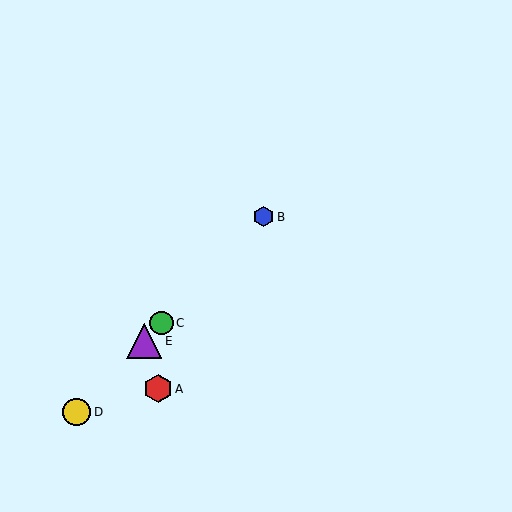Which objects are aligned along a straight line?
Objects B, C, D, E are aligned along a straight line.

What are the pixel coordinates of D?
Object D is at (77, 412).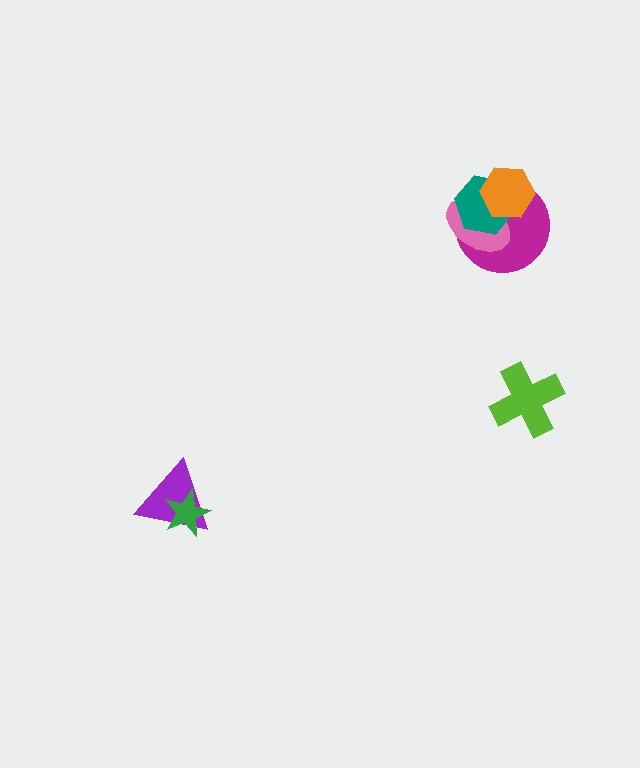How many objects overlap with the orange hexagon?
3 objects overlap with the orange hexagon.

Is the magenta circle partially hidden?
Yes, it is partially covered by another shape.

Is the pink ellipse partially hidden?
Yes, it is partially covered by another shape.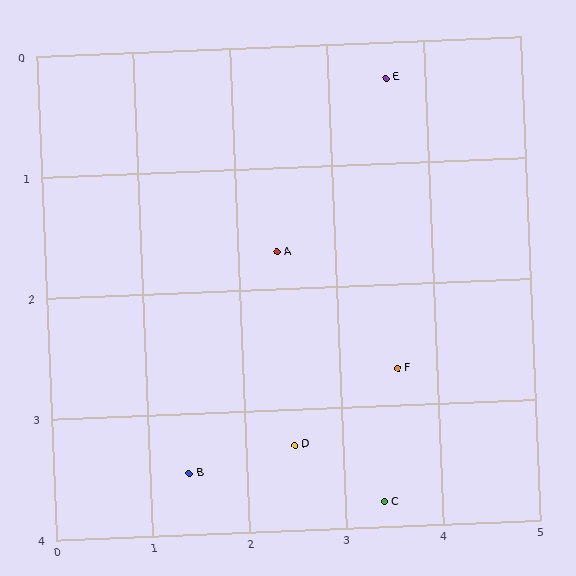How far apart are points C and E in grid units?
Points C and E are about 3.5 grid units apart.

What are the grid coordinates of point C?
Point C is at approximately (3.4, 3.8).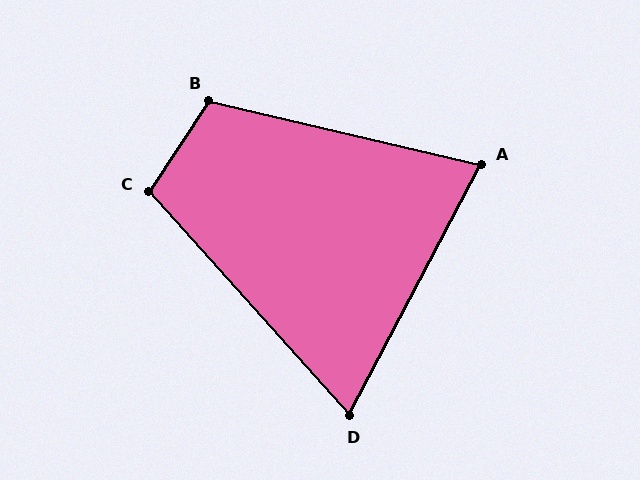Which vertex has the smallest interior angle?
D, at approximately 70 degrees.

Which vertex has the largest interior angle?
B, at approximately 110 degrees.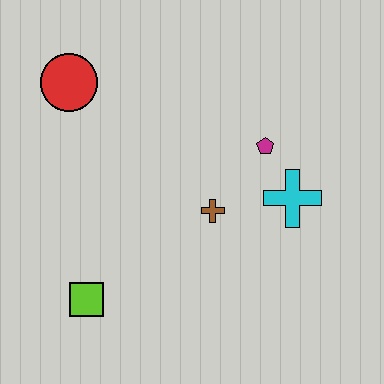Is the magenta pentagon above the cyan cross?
Yes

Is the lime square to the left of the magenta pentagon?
Yes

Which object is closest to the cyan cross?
The magenta pentagon is closest to the cyan cross.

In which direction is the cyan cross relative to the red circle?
The cyan cross is to the right of the red circle.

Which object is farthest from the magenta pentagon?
The lime square is farthest from the magenta pentagon.